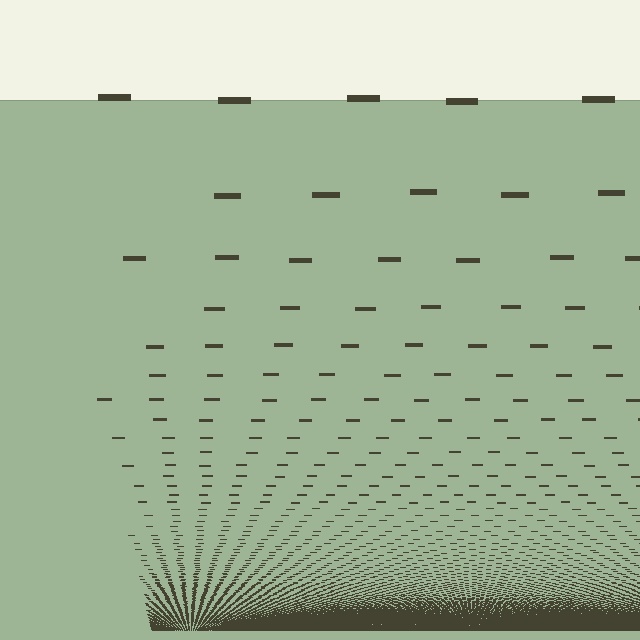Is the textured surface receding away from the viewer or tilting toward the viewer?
The surface appears to tilt toward the viewer. Texture elements get larger and sparser toward the top.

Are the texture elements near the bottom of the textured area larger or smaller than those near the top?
Smaller. The gradient is inverted — elements near the bottom are smaller and denser.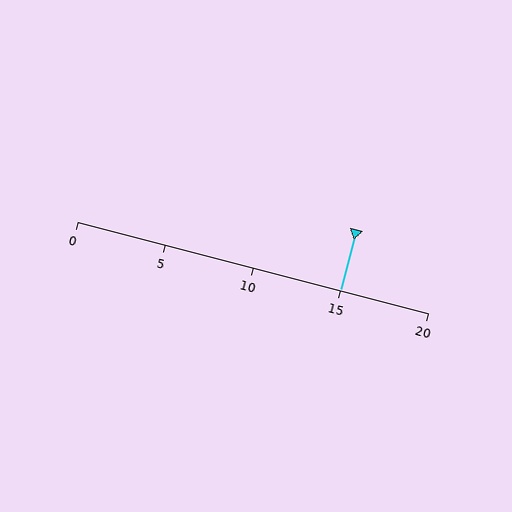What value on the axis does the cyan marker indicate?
The marker indicates approximately 15.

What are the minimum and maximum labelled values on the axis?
The axis runs from 0 to 20.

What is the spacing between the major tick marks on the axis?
The major ticks are spaced 5 apart.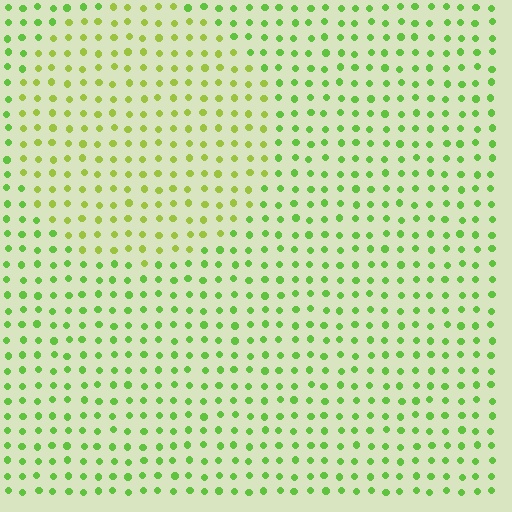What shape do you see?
I see a circle.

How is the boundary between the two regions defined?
The boundary is defined purely by a slight shift in hue (about 27 degrees). Spacing, size, and orientation are identical on both sides.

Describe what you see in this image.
The image is filled with small lime elements in a uniform arrangement. A circle-shaped region is visible where the elements are tinted to a slightly different hue, forming a subtle color boundary.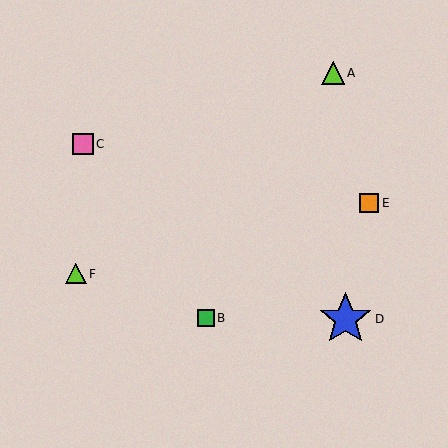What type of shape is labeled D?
Shape D is a blue star.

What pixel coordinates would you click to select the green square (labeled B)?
Click at (206, 318) to select the green square B.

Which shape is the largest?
The blue star (labeled D) is the largest.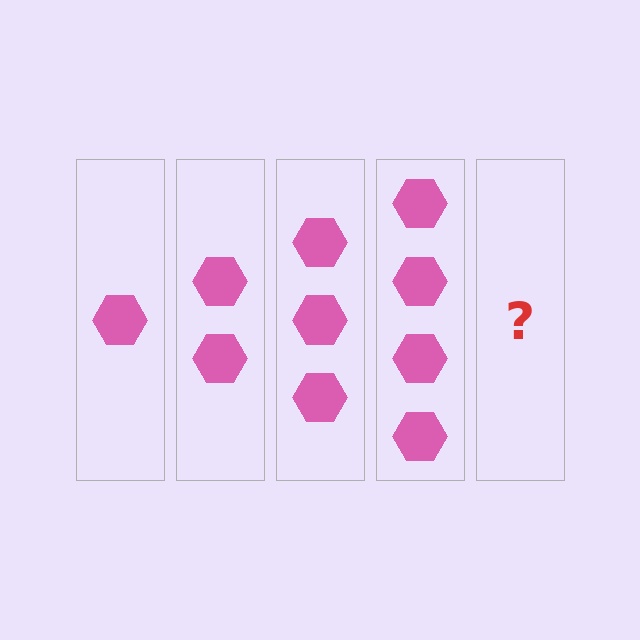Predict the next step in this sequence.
The next step is 5 hexagons.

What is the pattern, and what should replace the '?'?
The pattern is that each step adds one more hexagon. The '?' should be 5 hexagons.